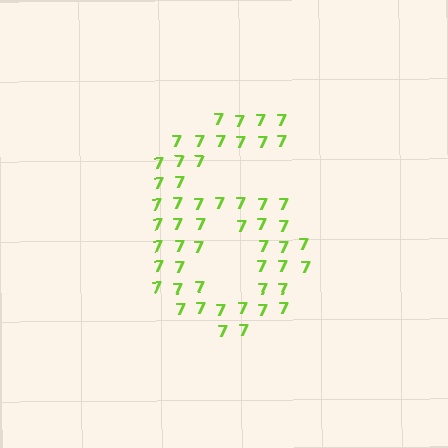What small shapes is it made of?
It is made of small digit 7's.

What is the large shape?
The large shape is the digit 6.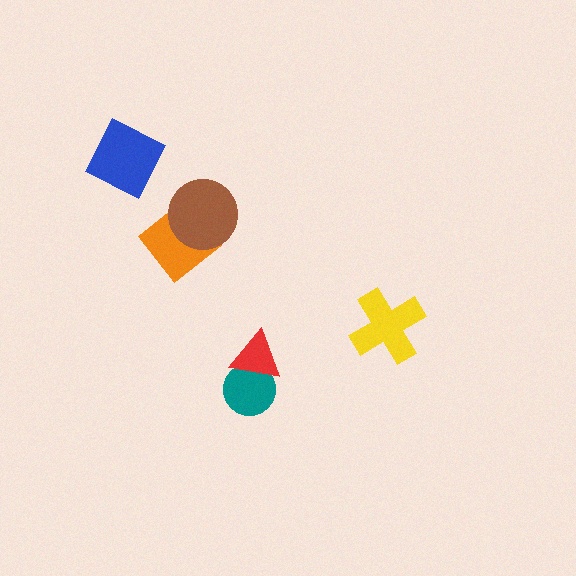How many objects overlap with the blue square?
0 objects overlap with the blue square.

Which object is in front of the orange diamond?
The brown circle is in front of the orange diamond.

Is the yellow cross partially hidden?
No, no other shape covers it.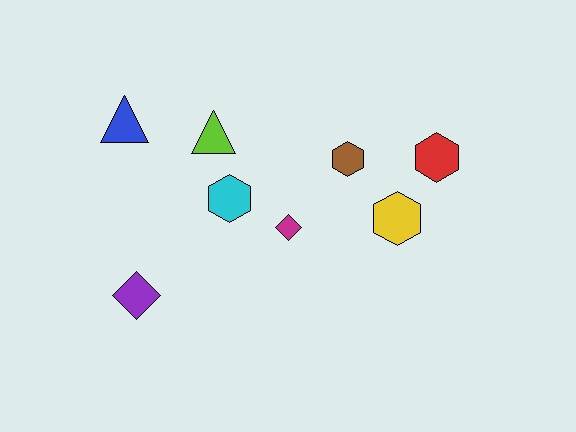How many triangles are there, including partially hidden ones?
There are 2 triangles.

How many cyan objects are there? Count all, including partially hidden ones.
There is 1 cyan object.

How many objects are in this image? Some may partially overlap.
There are 8 objects.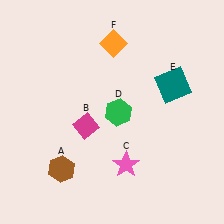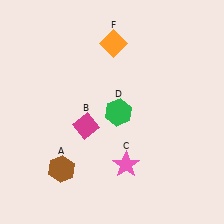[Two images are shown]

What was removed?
The teal square (E) was removed in Image 2.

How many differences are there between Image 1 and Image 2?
There is 1 difference between the two images.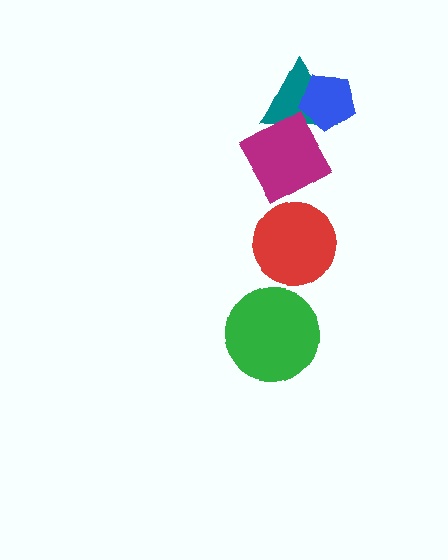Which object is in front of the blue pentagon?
The magenta diamond is in front of the blue pentagon.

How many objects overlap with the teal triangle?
2 objects overlap with the teal triangle.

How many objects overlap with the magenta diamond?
2 objects overlap with the magenta diamond.